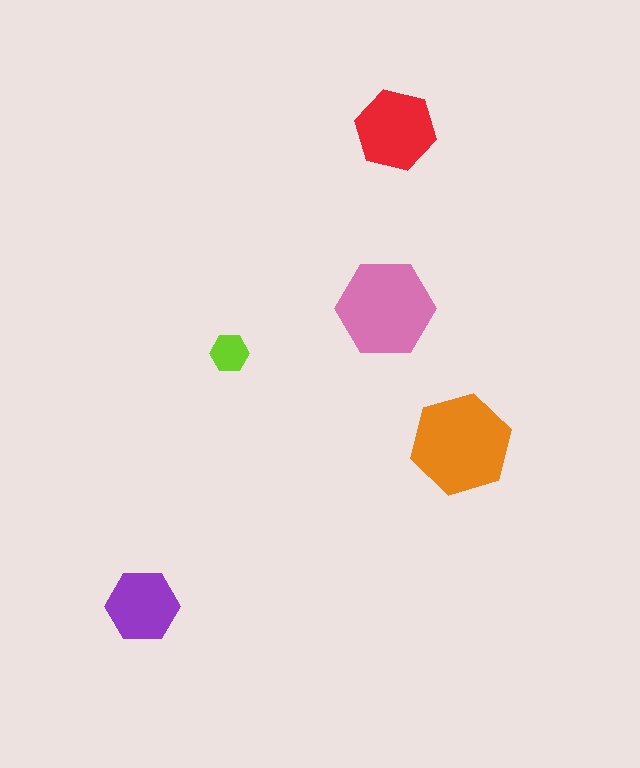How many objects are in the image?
There are 5 objects in the image.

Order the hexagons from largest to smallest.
the orange one, the pink one, the red one, the purple one, the lime one.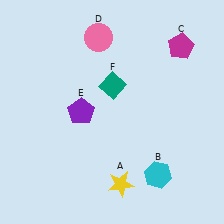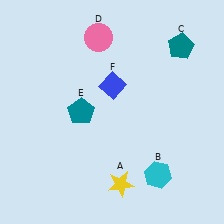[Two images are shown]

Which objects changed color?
C changed from magenta to teal. E changed from purple to teal. F changed from teal to blue.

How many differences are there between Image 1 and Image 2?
There are 3 differences between the two images.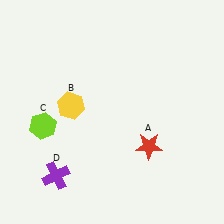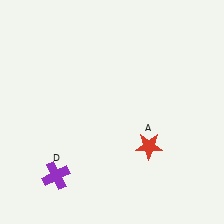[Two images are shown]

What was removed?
The lime hexagon (C), the yellow hexagon (B) were removed in Image 2.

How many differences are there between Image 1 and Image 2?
There are 2 differences between the two images.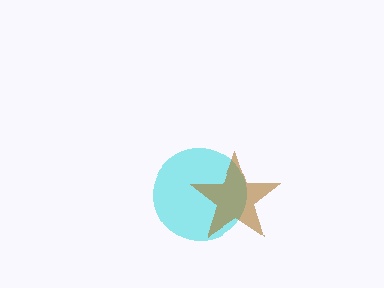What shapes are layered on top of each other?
The layered shapes are: a cyan circle, a brown star.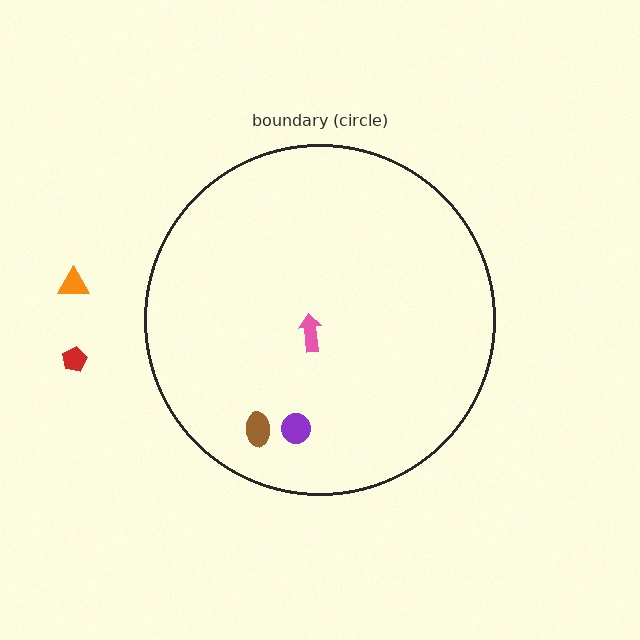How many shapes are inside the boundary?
3 inside, 2 outside.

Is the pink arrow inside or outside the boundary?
Inside.